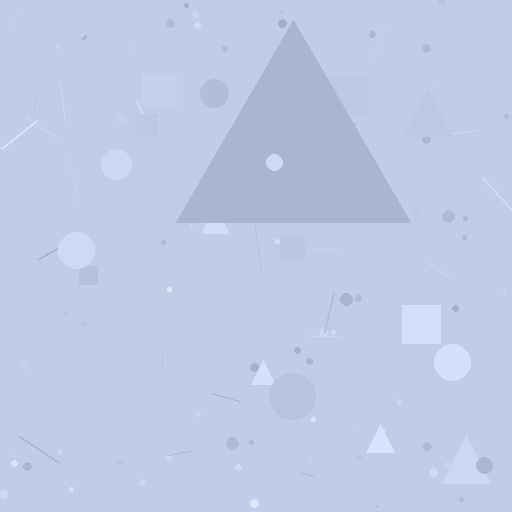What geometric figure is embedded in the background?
A triangle is embedded in the background.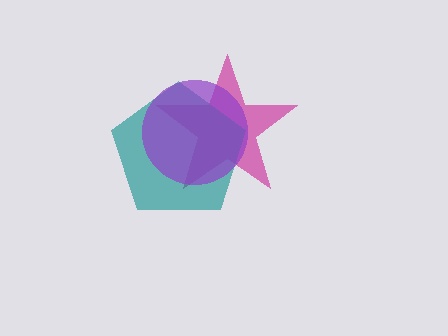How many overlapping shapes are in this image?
There are 3 overlapping shapes in the image.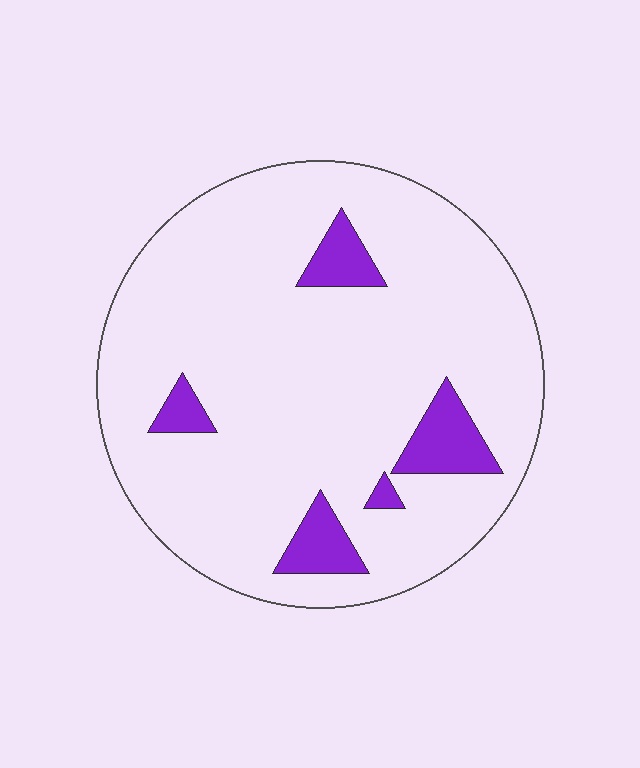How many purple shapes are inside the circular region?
5.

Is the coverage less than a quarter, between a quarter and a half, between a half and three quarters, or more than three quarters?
Less than a quarter.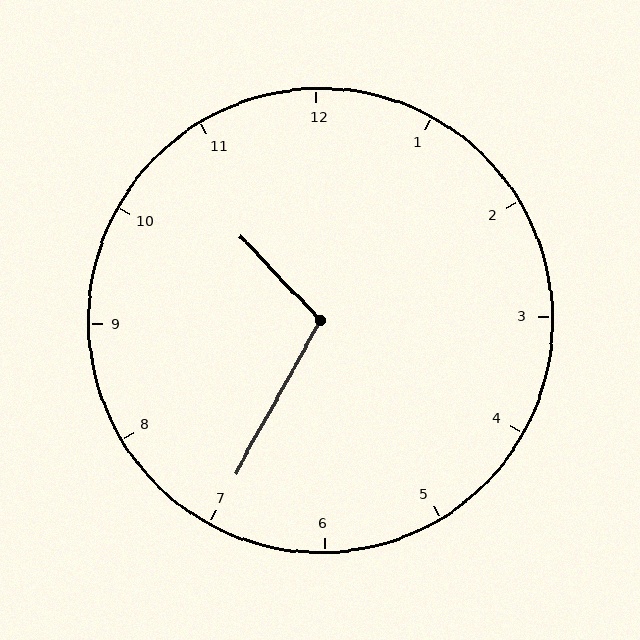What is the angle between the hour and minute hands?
Approximately 108 degrees.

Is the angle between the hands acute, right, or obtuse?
It is obtuse.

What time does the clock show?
10:35.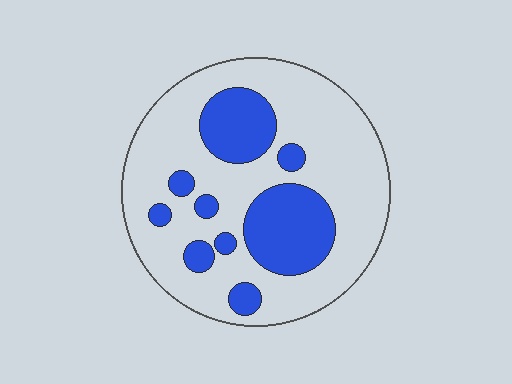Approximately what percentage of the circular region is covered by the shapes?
Approximately 30%.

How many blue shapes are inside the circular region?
9.